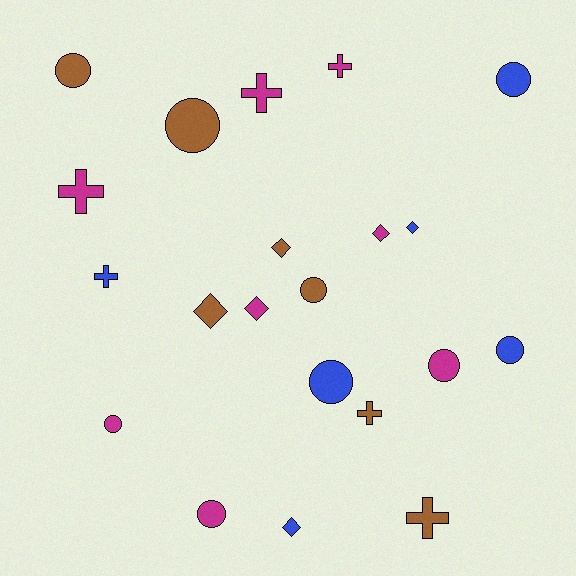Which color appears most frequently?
Magenta, with 8 objects.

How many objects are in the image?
There are 21 objects.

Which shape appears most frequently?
Circle, with 9 objects.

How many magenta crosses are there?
There are 3 magenta crosses.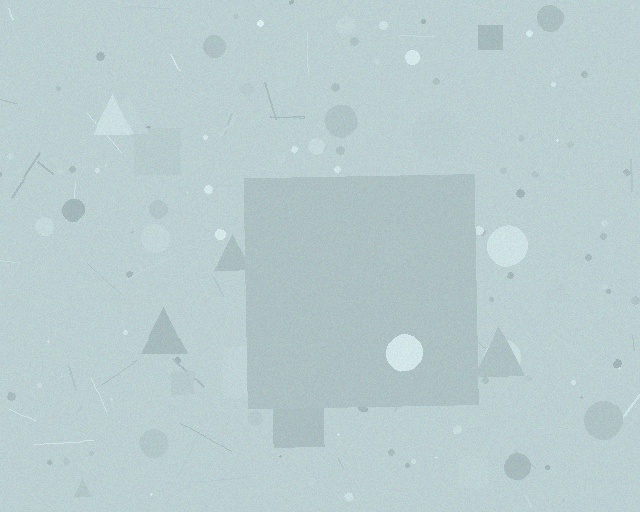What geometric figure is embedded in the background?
A square is embedded in the background.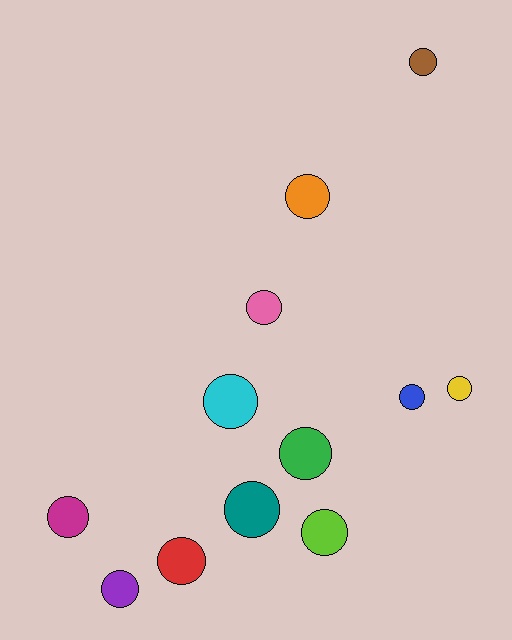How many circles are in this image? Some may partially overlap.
There are 12 circles.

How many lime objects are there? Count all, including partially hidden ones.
There is 1 lime object.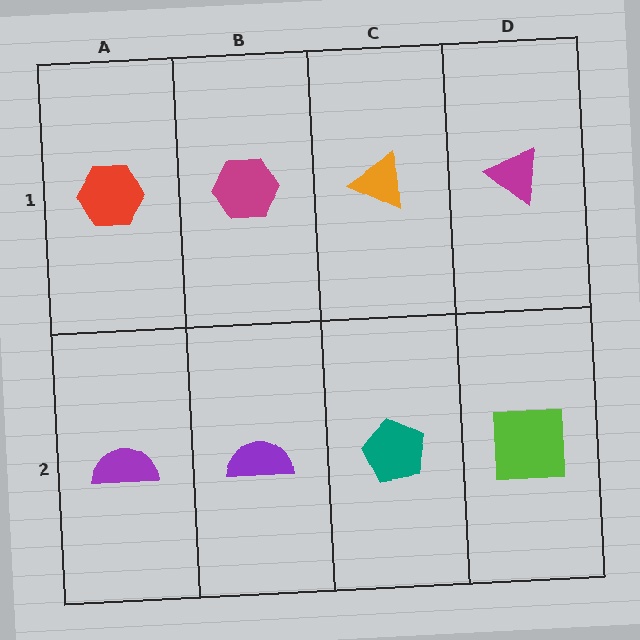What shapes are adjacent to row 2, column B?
A magenta hexagon (row 1, column B), a purple semicircle (row 2, column A), a teal pentagon (row 2, column C).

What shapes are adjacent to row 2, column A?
A red hexagon (row 1, column A), a purple semicircle (row 2, column B).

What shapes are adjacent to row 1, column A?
A purple semicircle (row 2, column A), a magenta hexagon (row 1, column B).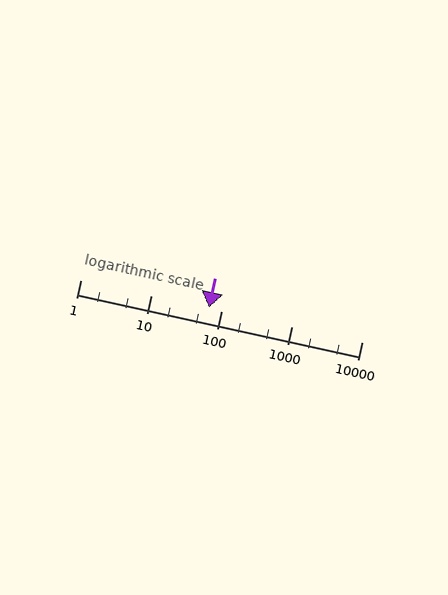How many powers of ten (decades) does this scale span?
The scale spans 4 decades, from 1 to 10000.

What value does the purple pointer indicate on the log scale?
The pointer indicates approximately 68.